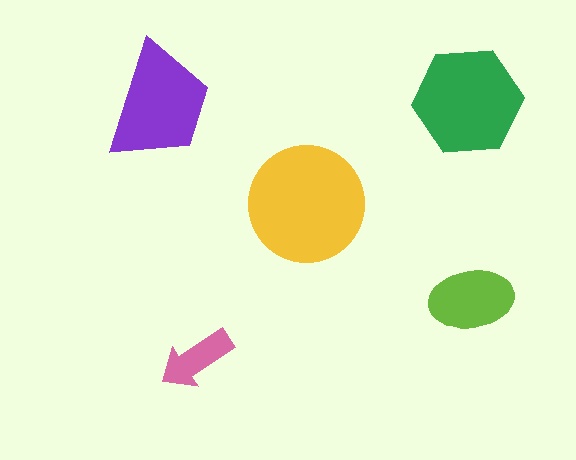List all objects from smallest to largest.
The pink arrow, the lime ellipse, the purple trapezoid, the green hexagon, the yellow circle.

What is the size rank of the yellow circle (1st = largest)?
1st.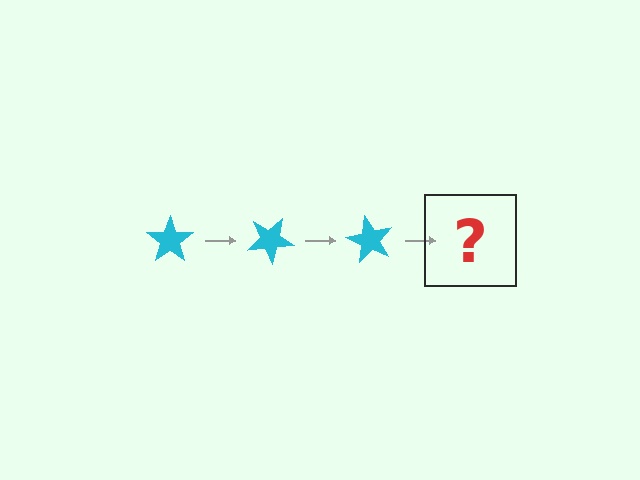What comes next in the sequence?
The next element should be a cyan star rotated 90 degrees.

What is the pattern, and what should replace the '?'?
The pattern is that the star rotates 30 degrees each step. The '?' should be a cyan star rotated 90 degrees.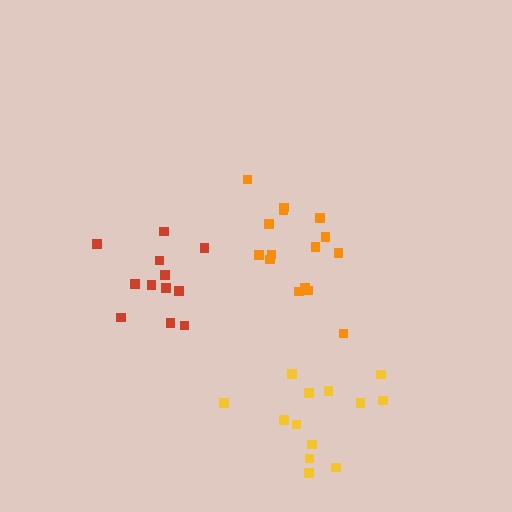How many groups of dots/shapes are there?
There are 3 groups.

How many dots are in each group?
Group 1: 15 dots, Group 2: 13 dots, Group 3: 12 dots (40 total).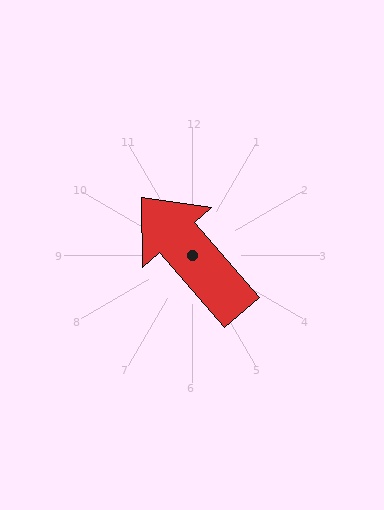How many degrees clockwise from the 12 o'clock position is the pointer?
Approximately 319 degrees.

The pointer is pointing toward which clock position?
Roughly 11 o'clock.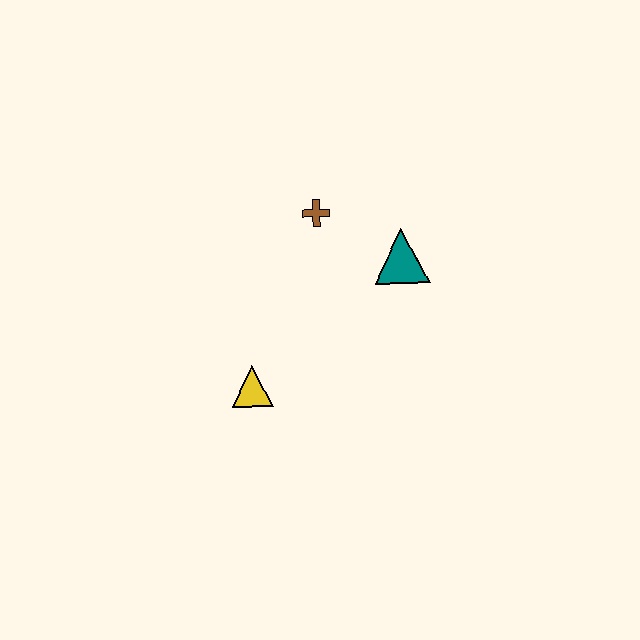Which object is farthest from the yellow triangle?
The teal triangle is farthest from the yellow triangle.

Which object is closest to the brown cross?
The teal triangle is closest to the brown cross.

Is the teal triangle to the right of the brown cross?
Yes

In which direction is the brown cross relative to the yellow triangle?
The brown cross is above the yellow triangle.